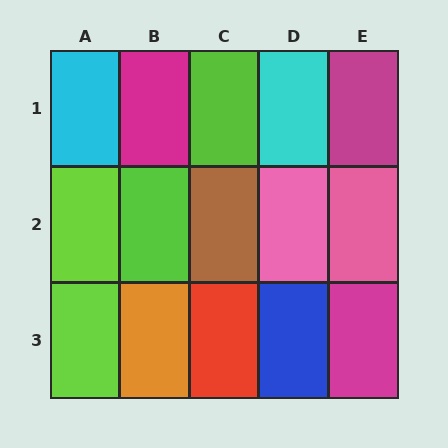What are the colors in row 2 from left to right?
Lime, lime, brown, pink, pink.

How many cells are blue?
1 cell is blue.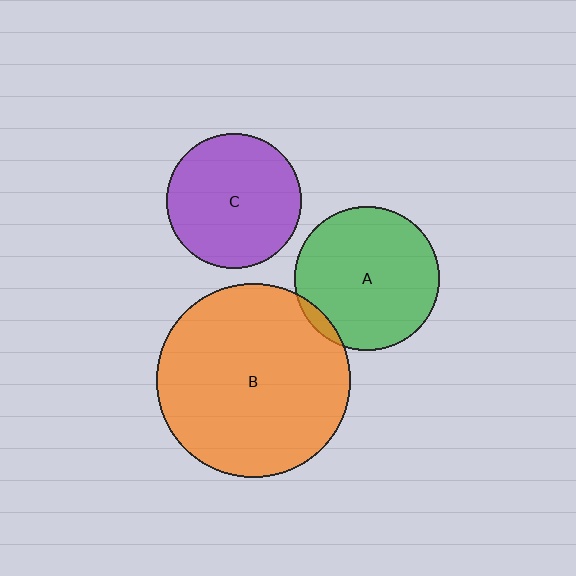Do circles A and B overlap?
Yes.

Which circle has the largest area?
Circle B (orange).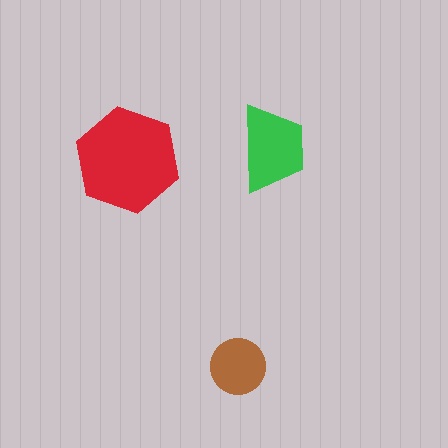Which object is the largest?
The red hexagon.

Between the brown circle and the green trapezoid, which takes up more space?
The green trapezoid.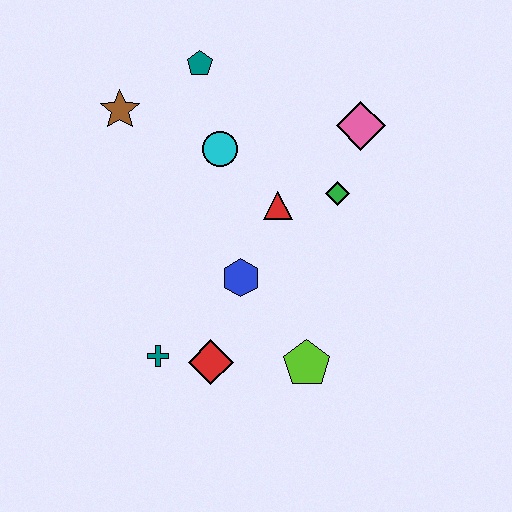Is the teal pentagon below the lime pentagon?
No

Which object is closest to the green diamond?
The red triangle is closest to the green diamond.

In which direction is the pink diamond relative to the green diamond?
The pink diamond is above the green diamond.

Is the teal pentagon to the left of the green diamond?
Yes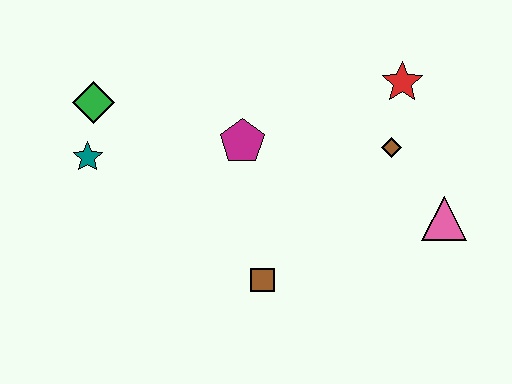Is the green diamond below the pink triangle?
No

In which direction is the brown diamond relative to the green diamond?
The brown diamond is to the right of the green diamond.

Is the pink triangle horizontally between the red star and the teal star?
No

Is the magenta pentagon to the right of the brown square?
No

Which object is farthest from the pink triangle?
The green diamond is farthest from the pink triangle.